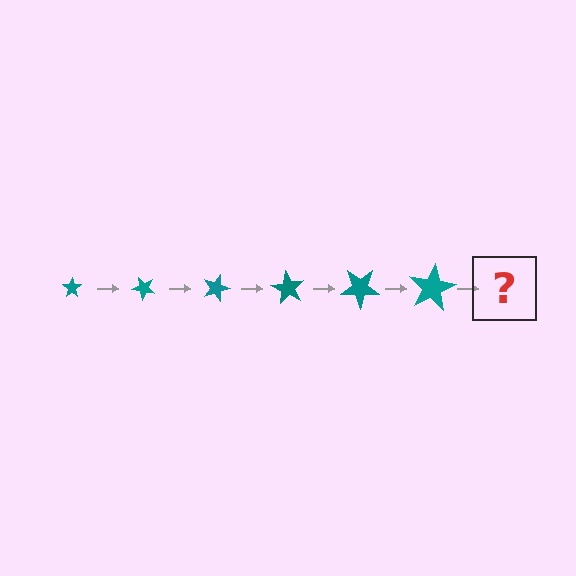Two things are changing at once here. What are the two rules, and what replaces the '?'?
The two rules are that the star grows larger each step and it rotates 45 degrees each step. The '?' should be a star, larger than the previous one and rotated 270 degrees from the start.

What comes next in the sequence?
The next element should be a star, larger than the previous one and rotated 270 degrees from the start.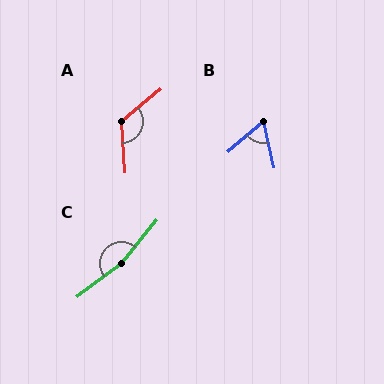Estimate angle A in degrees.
Approximately 125 degrees.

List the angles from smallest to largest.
B (63°), A (125°), C (167°).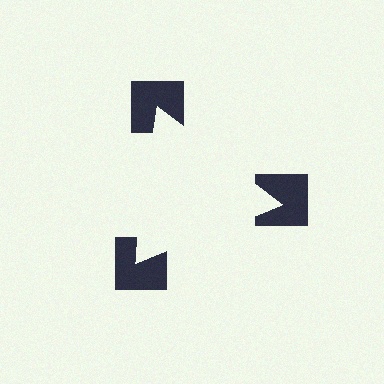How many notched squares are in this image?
There are 3 — one at each vertex of the illusory triangle.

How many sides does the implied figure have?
3 sides.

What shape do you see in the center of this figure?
An illusory triangle — its edges are inferred from the aligned wedge cuts in the notched squares, not physically drawn.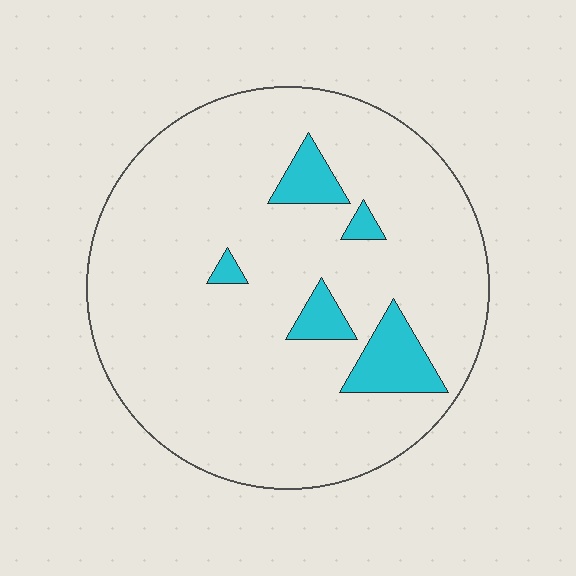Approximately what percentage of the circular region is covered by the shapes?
Approximately 10%.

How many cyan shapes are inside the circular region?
5.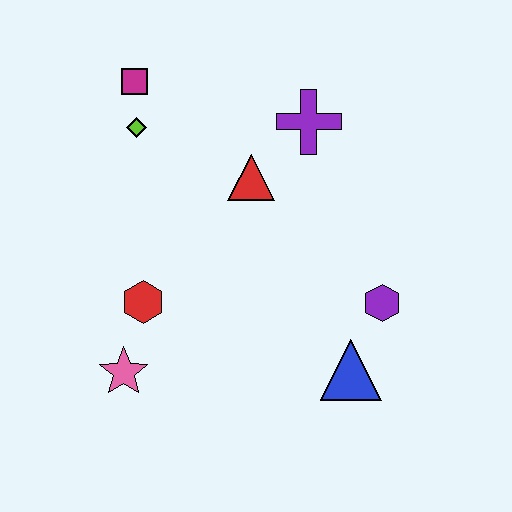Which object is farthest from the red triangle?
The pink star is farthest from the red triangle.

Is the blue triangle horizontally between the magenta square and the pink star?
No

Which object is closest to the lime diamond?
The magenta square is closest to the lime diamond.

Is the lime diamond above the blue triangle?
Yes